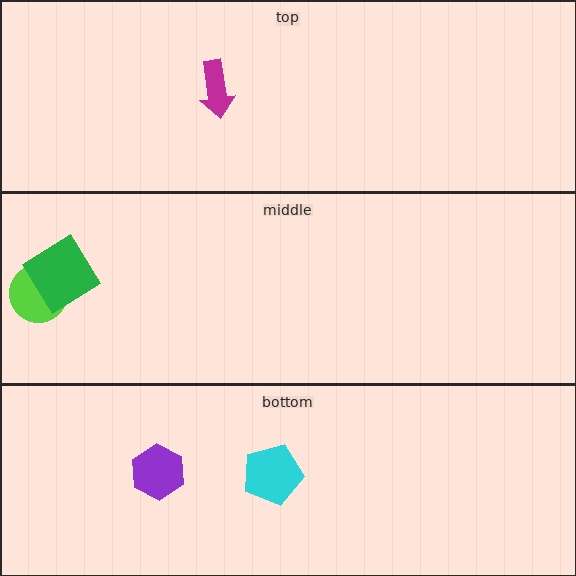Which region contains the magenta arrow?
The top region.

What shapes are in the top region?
The magenta arrow.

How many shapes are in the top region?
1.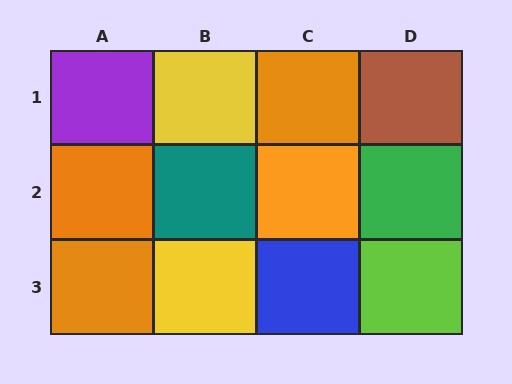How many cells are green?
1 cell is green.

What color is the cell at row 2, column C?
Orange.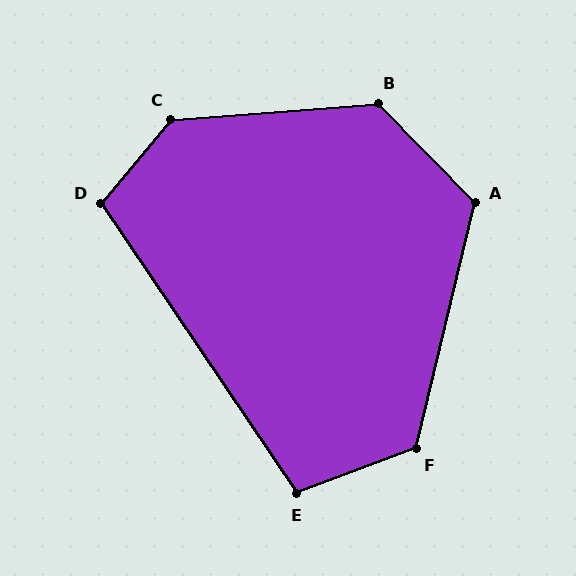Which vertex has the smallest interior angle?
E, at approximately 104 degrees.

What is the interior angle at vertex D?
Approximately 106 degrees (obtuse).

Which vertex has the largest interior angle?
C, at approximately 134 degrees.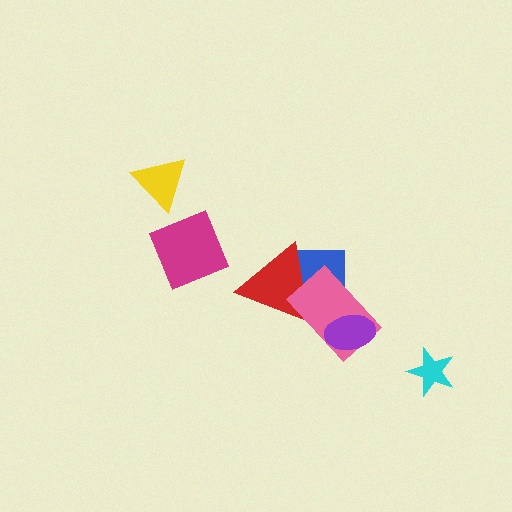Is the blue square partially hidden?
Yes, it is partially covered by another shape.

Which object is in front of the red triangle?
The pink rectangle is in front of the red triangle.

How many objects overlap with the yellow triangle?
0 objects overlap with the yellow triangle.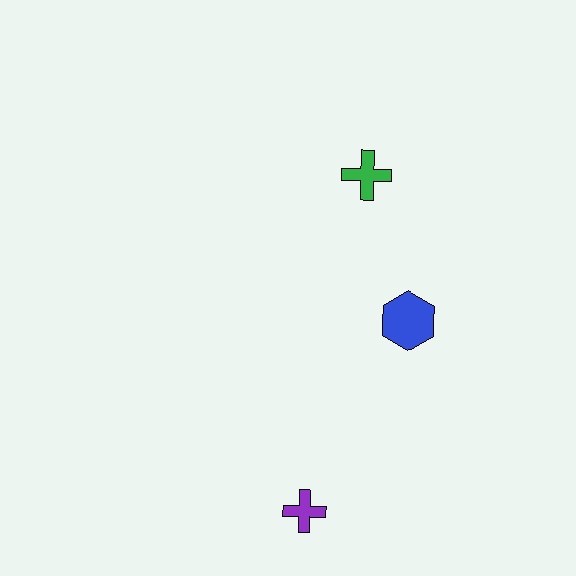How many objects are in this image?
There are 3 objects.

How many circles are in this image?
There are no circles.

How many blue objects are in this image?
There is 1 blue object.